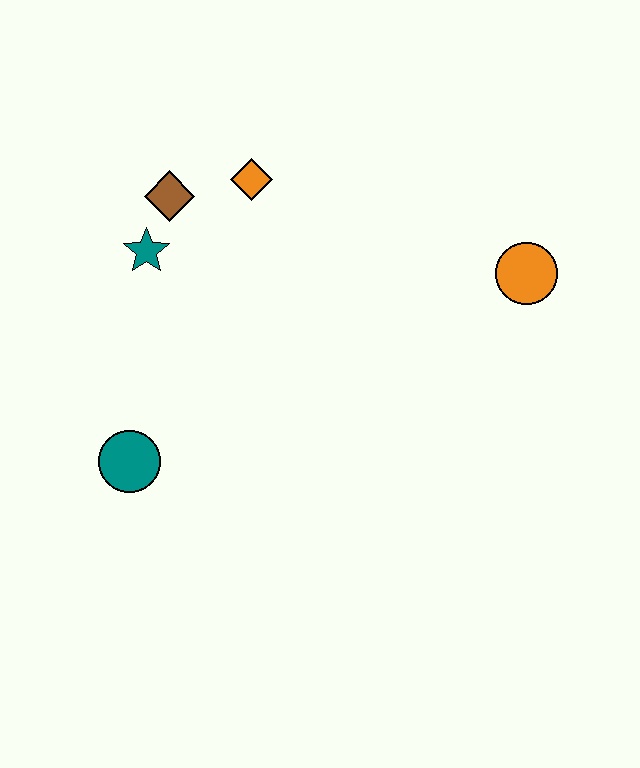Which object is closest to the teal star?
The brown diamond is closest to the teal star.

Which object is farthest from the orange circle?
The teal circle is farthest from the orange circle.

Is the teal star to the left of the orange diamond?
Yes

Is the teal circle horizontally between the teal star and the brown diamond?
No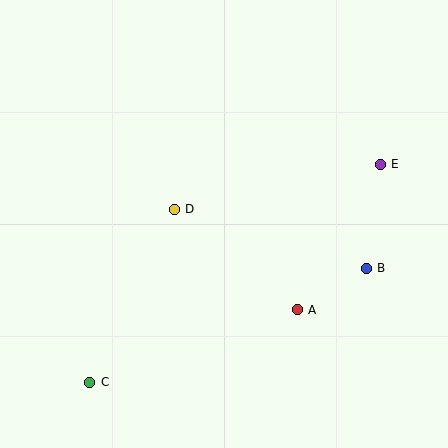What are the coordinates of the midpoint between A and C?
The midpoint between A and C is at (194, 346).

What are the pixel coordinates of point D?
Point D is at (174, 209).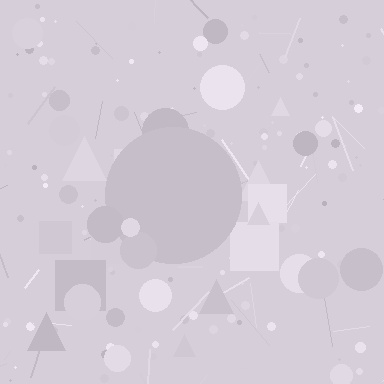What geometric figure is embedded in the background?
A circle is embedded in the background.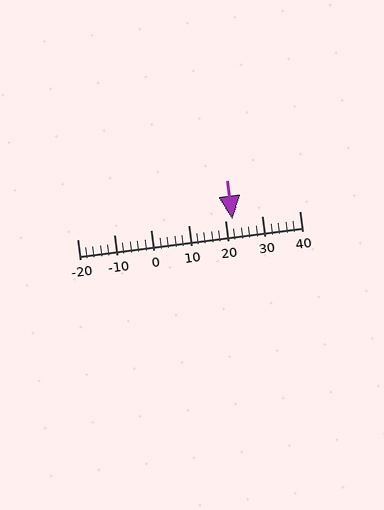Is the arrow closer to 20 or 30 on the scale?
The arrow is closer to 20.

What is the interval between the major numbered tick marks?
The major tick marks are spaced 10 units apart.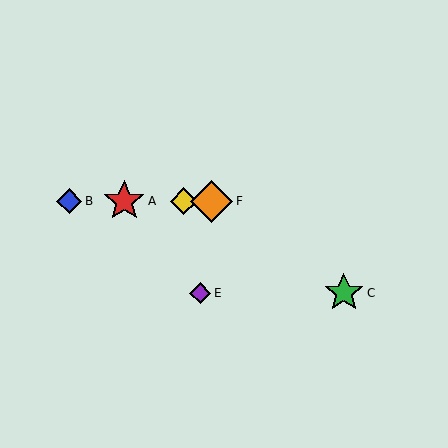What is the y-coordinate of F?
Object F is at y≈201.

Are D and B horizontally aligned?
Yes, both are at y≈201.